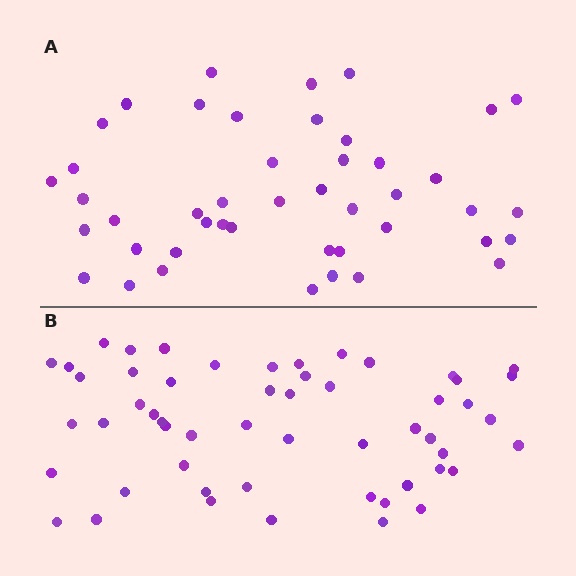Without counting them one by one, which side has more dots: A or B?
Region B (the bottom region) has more dots.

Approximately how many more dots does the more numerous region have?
Region B has roughly 8 or so more dots than region A.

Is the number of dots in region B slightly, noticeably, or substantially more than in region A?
Region B has only slightly more — the two regions are fairly close. The ratio is roughly 1.2 to 1.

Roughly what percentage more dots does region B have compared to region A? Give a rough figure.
About 20% more.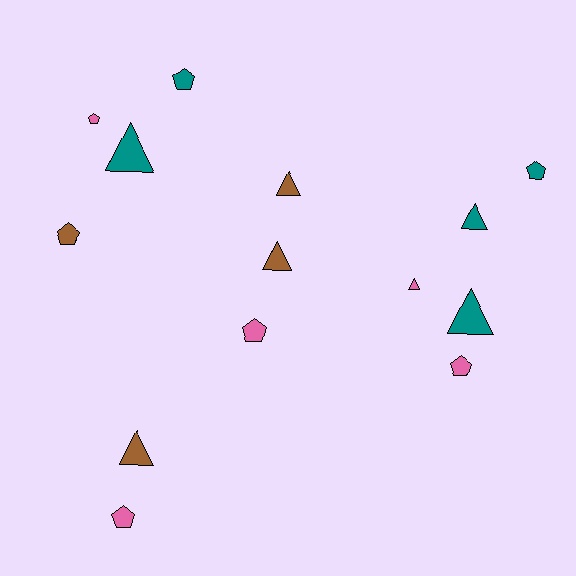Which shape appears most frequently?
Triangle, with 7 objects.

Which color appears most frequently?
Pink, with 5 objects.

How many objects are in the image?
There are 14 objects.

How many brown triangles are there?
There are 3 brown triangles.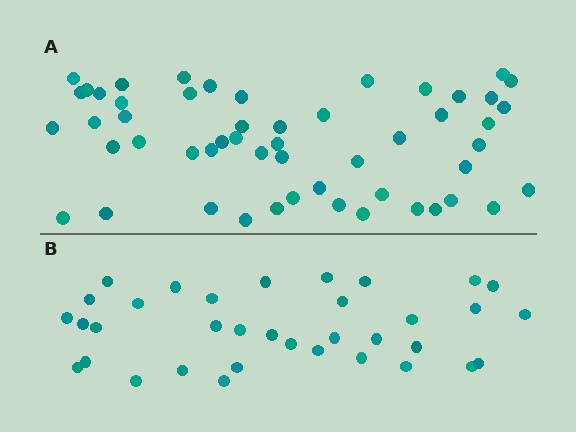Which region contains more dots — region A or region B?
Region A (the top region) has more dots.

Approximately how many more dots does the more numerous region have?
Region A has approximately 20 more dots than region B.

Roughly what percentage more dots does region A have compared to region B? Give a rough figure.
About 50% more.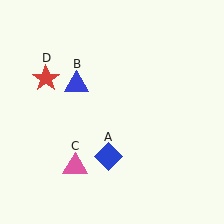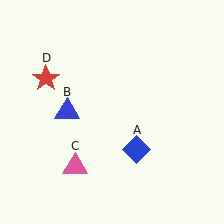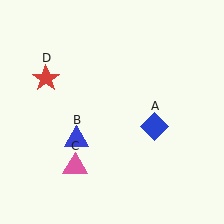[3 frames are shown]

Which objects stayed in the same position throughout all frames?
Pink triangle (object C) and red star (object D) remained stationary.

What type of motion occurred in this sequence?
The blue diamond (object A), blue triangle (object B) rotated counterclockwise around the center of the scene.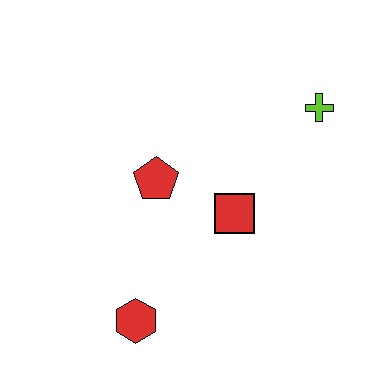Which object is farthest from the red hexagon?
The lime cross is farthest from the red hexagon.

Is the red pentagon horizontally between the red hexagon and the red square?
Yes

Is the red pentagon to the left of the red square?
Yes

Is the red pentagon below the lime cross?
Yes